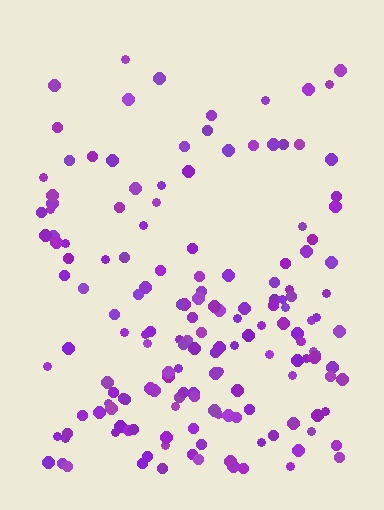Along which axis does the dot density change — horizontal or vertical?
Vertical.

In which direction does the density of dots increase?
From top to bottom, with the bottom side densest.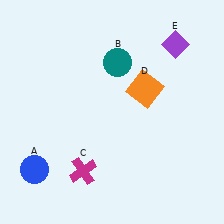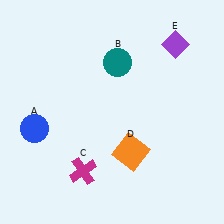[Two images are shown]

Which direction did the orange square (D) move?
The orange square (D) moved down.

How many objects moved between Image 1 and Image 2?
2 objects moved between the two images.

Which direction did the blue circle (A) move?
The blue circle (A) moved up.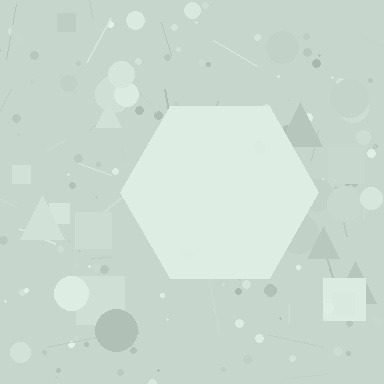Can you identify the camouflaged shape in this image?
The camouflaged shape is a hexagon.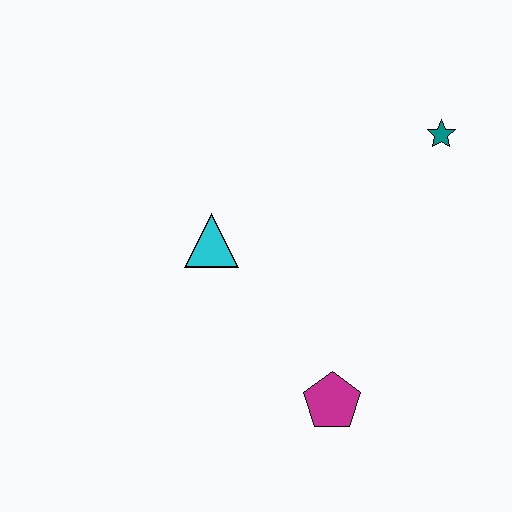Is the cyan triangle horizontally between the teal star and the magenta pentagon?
No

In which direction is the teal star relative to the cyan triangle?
The teal star is to the right of the cyan triangle.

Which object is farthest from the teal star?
The magenta pentagon is farthest from the teal star.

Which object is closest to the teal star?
The cyan triangle is closest to the teal star.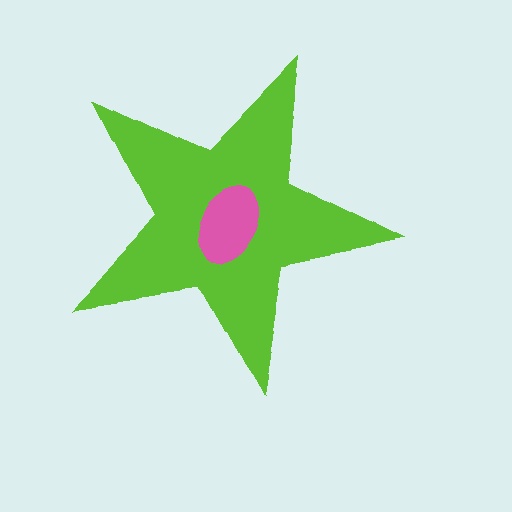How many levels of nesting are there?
2.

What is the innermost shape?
The pink ellipse.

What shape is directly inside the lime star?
The pink ellipse.